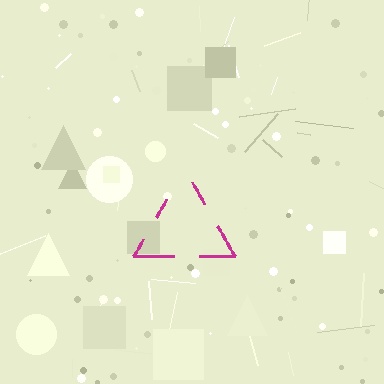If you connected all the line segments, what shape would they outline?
They would outline a triangle.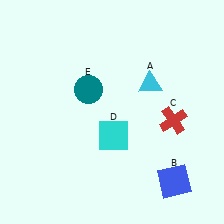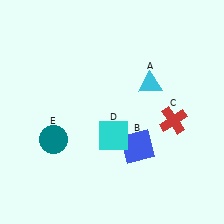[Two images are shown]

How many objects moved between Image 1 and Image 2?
2 objects moved between the two images.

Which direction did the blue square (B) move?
The blue square (B) moved left.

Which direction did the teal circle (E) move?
The teal circle (E) moved down.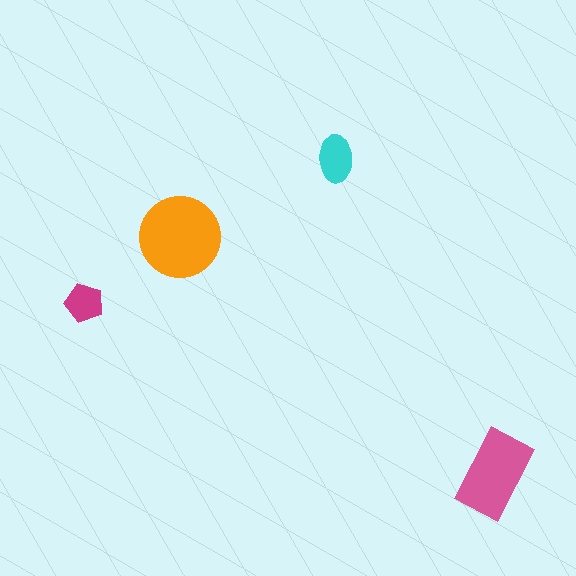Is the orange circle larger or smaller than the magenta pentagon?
Larger.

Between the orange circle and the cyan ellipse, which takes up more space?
The orange circle.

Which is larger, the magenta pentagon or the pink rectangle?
The pink rectangle.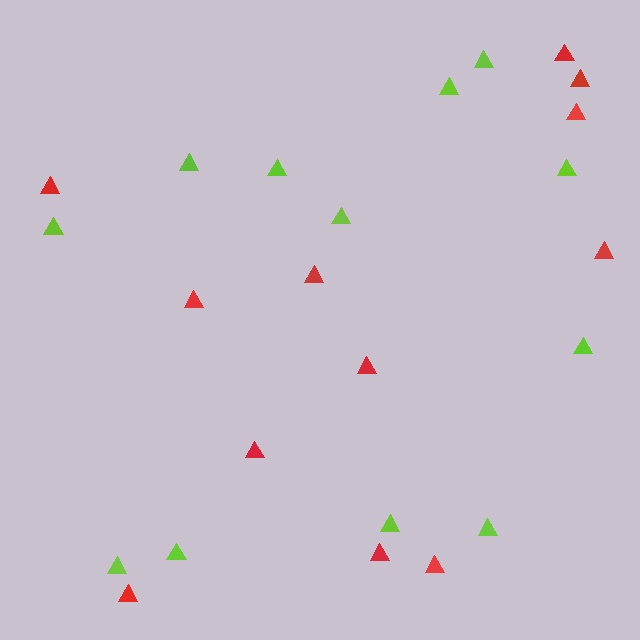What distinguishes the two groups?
There are 2 groups: one group of red triangles (12) and one group of lime triangles (12).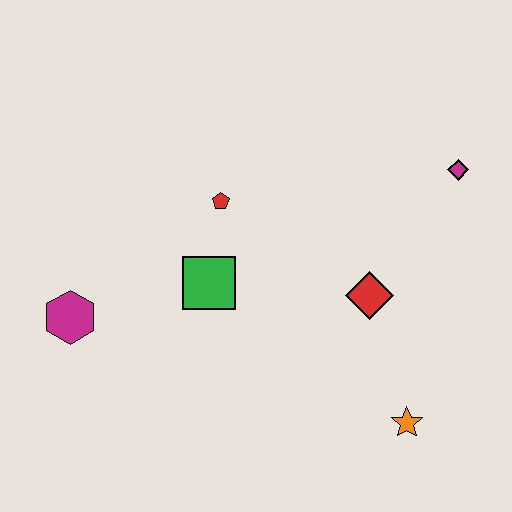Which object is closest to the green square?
The red pentagon is closest to the green square.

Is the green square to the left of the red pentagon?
Yes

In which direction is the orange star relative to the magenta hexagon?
The orange star is to the right of the magenta hexagon.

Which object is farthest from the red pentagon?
The orange star is farthest from the red pentagon.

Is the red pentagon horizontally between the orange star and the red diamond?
No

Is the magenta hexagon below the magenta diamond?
Yes